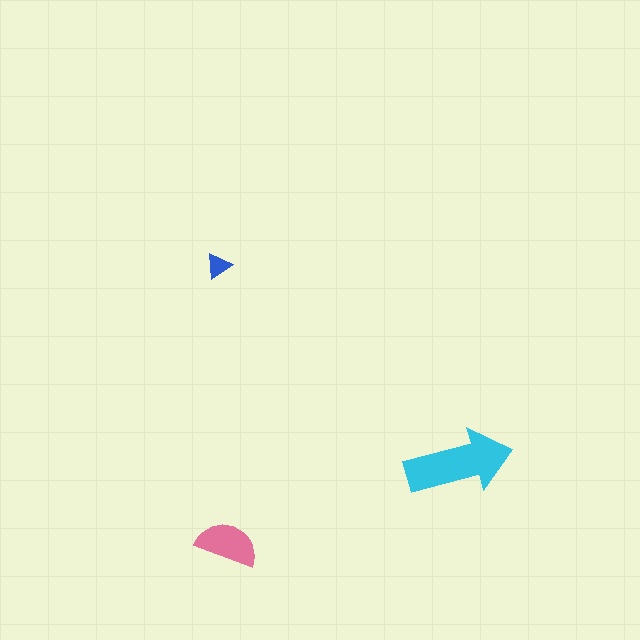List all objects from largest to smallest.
The cyan arrow, the pink semicircle, the blue triangle.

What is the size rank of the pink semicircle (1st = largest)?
2nd.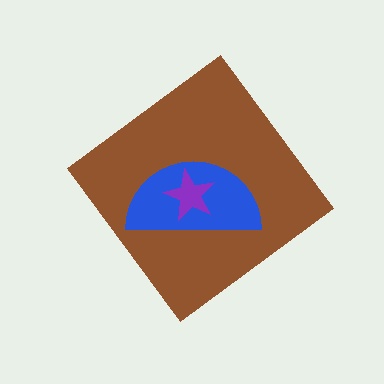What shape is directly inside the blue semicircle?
The purple star.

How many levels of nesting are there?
3.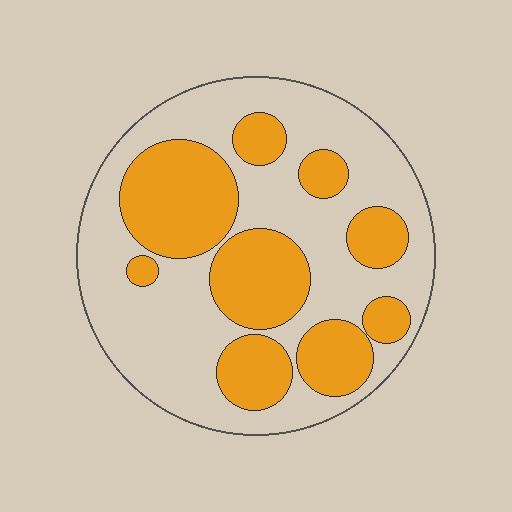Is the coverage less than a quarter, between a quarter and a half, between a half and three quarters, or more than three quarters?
Between a quarter and a half.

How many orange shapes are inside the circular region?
9.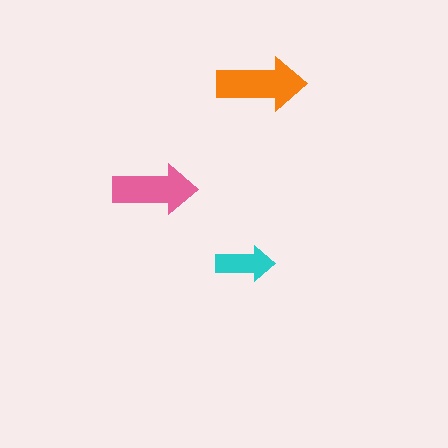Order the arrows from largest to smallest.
the orange one, the pink one, the cyan one.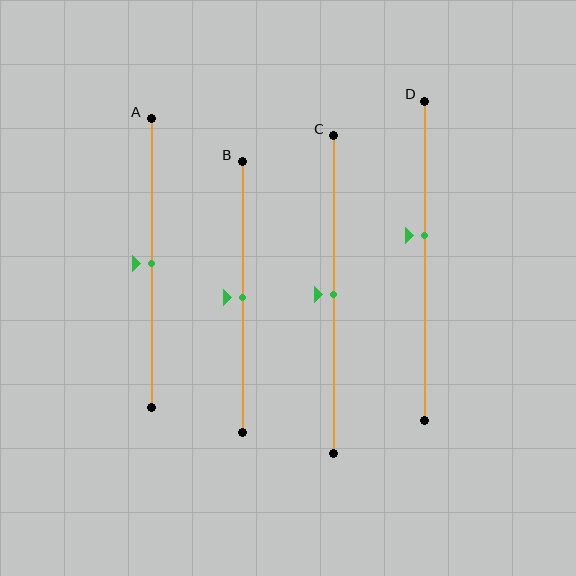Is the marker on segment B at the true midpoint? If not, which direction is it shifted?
Yes, the marker on segment B is at the true midpoint.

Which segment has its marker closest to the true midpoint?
Segment A has its marker closest to the true midpoint.